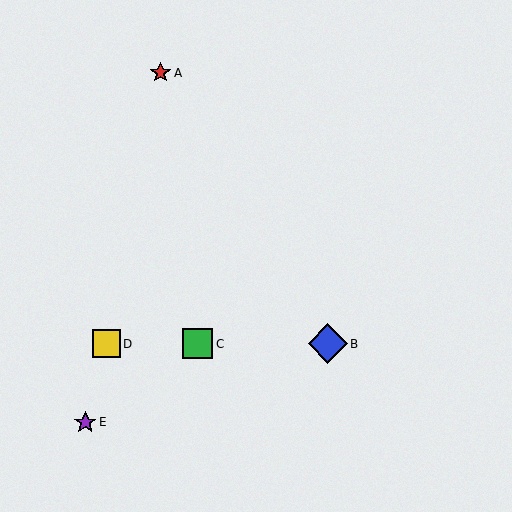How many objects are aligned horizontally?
3 objects (B, C, D) are aligned horizontally.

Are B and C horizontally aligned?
Yes, both are at y≈344.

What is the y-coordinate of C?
Object C is at y≈344.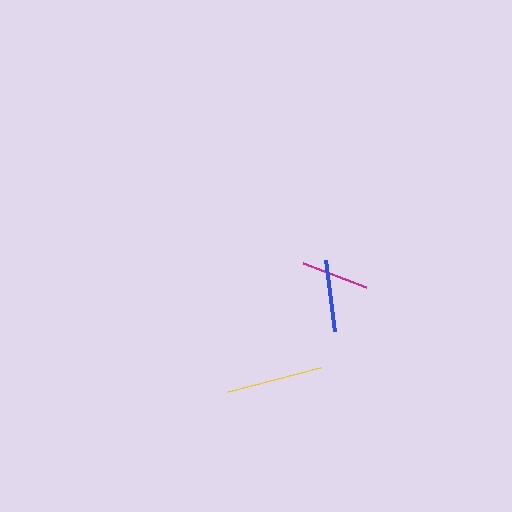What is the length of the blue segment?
The blue segment is approximately 72 pixels long.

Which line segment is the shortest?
The magenta line is the shortest at approximately 68 pixels.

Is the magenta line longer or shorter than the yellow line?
The yellow line is longer than the magenta line.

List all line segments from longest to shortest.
From longest to shortest: yellow, blue, magenta.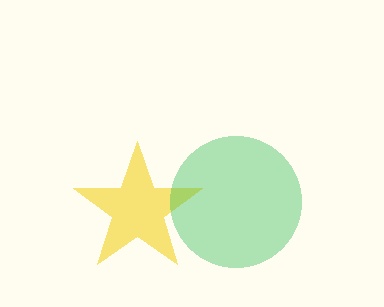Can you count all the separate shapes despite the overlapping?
Yes, there are 2 separate shapes.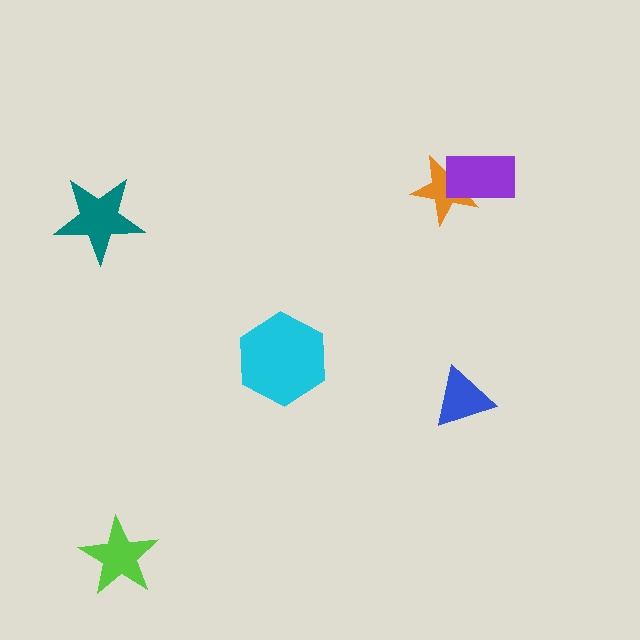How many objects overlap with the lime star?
0 objects overlap with the lime star.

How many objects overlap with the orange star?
1 object overlaps with the orange star.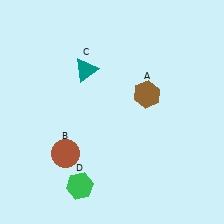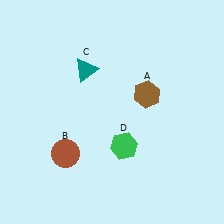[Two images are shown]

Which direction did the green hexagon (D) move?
The green hexagon (D) moved right.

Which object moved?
The green hexagon (D) moved right.